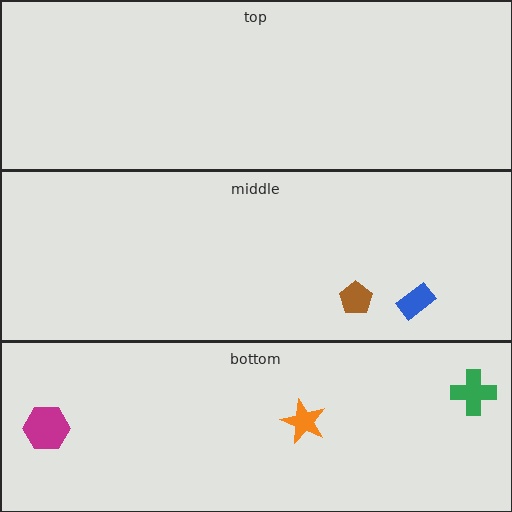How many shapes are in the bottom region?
3.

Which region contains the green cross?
The bottom region.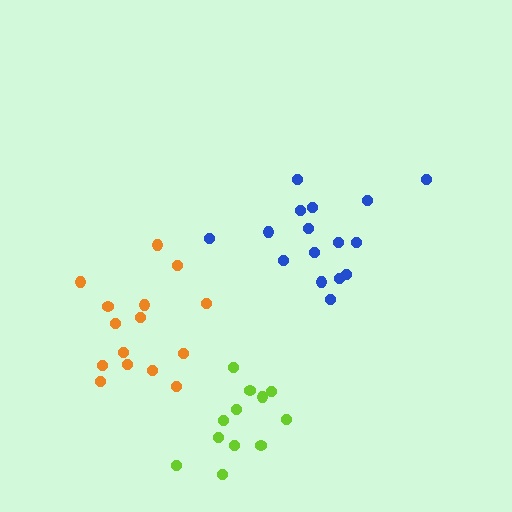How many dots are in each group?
Group 1: 12 dots, Group 2: 16 dots, Group 3: 15 dots (43 total).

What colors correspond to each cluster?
The clusters are colored: lime, blue, orange.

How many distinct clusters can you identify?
There are 3 distinct clusters.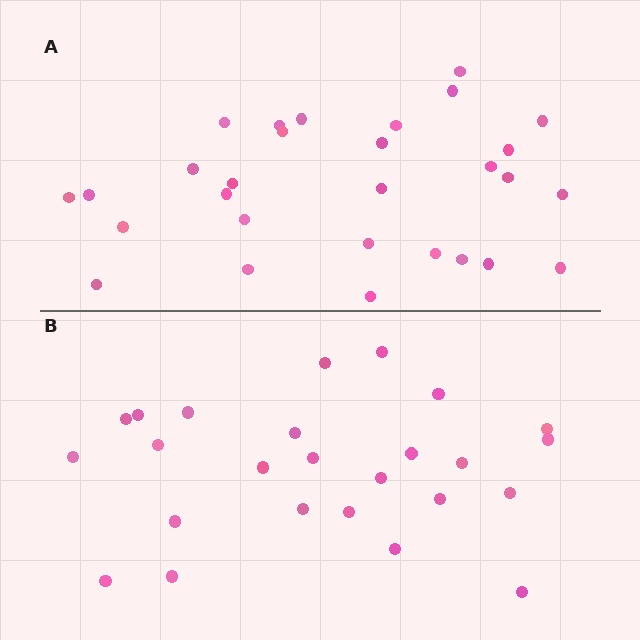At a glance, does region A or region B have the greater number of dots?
Region A (the top region) has more dots.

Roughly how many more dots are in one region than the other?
Region A has about 4 more dots than region B.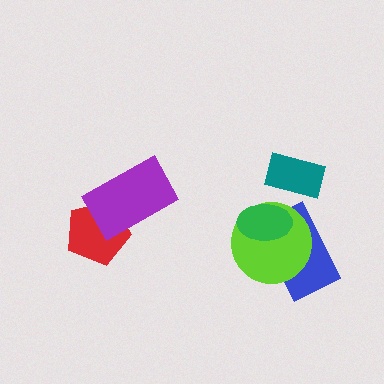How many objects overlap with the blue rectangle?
2 objects overlap with the blue rectangle.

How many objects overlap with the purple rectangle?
1 object overlaps with the purple rectangle.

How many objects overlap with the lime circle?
2 objects overlap with the lime circle.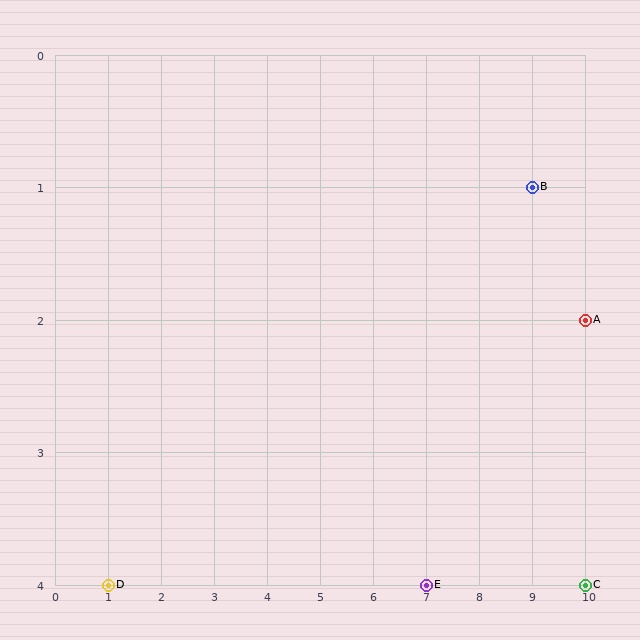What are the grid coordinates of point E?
Point E is at grid coordinates (7, 4).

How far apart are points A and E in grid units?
Points A and E are 3 columns and 2 rows apart (about 3.6 grid units diagonally).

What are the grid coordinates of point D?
Point D is at grid coordinates (1, 4).